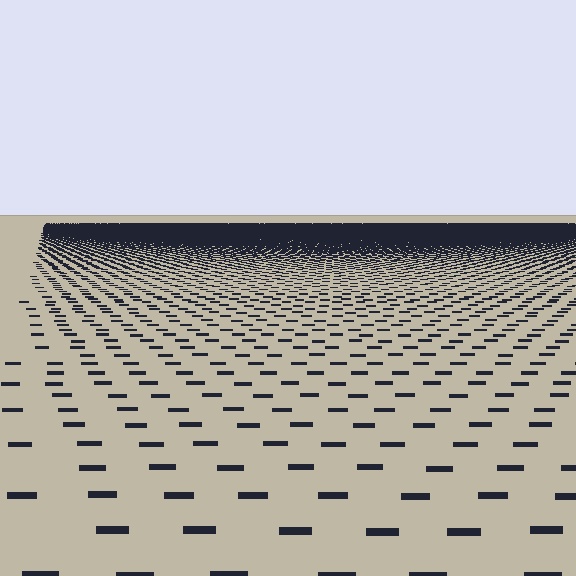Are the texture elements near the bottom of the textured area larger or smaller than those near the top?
Larger. Near the bottom, elements are closer to the viewer and appear at a bigger on-screen size.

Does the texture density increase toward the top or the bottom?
Density increases toward the top.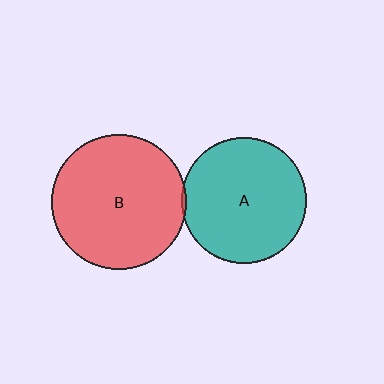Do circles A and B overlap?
Yes.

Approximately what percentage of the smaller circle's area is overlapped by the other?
Approximately 5%.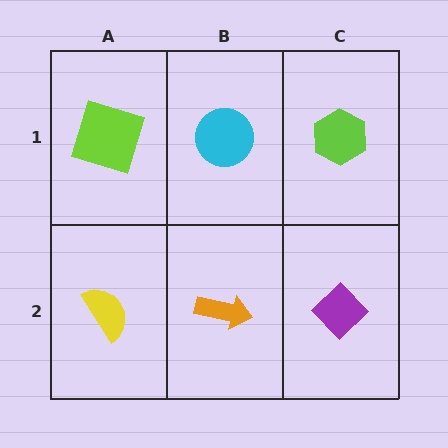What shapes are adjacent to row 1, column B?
An orange arrow (row 2, column B), a lime square (row 1, column A), a lime hexagon (row 1, column C).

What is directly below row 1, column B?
An orange arrow.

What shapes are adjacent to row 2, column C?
A lime hexagon (row 1, column C), an orange arrow (row 2, column B).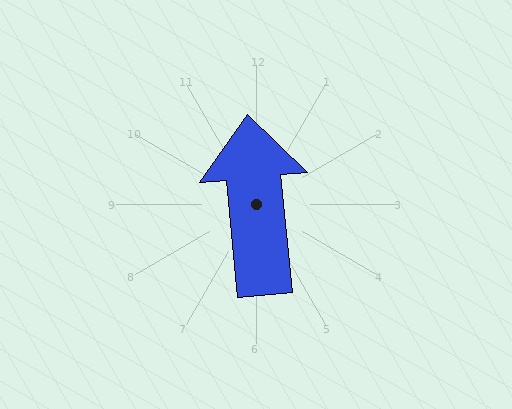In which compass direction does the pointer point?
North.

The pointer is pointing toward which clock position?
Roughly 12 o'clock.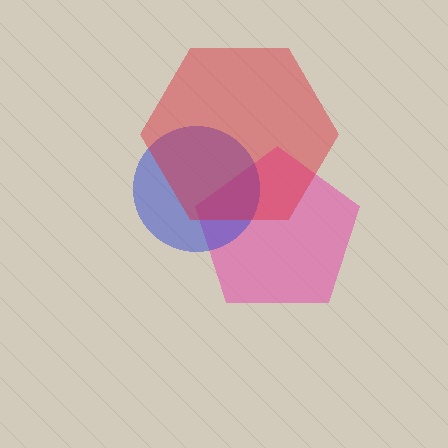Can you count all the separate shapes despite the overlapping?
Yes, there are 3 separate shapes.